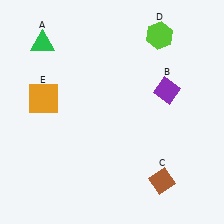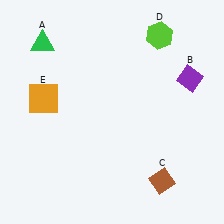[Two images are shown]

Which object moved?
The purple diamond (B) moved right.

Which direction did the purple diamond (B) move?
The purple diamond (B) moved right.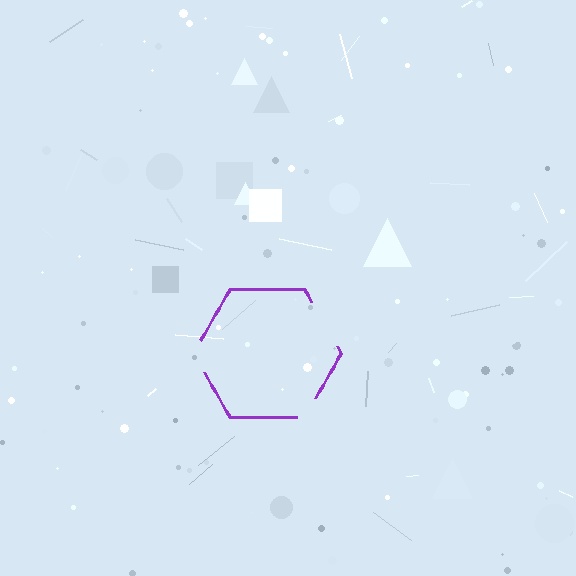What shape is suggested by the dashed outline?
The dashed outline suggests a hexagon.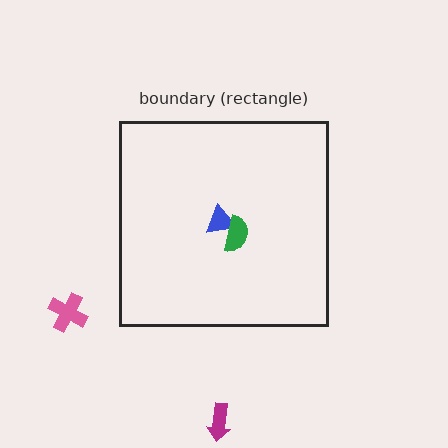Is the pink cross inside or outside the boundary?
Outside.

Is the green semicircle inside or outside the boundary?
Inside.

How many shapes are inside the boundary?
2 inside, 2 outside.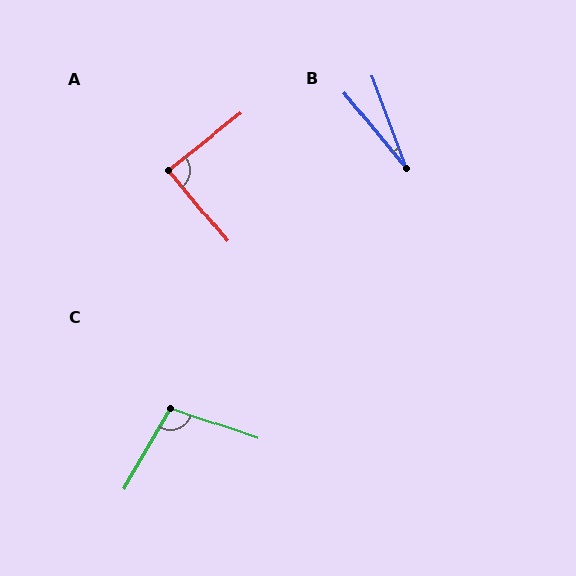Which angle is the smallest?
B, at approximately 19 degrees.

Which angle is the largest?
C, at approximately 101 degrees.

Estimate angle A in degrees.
Approximately 89 degrees.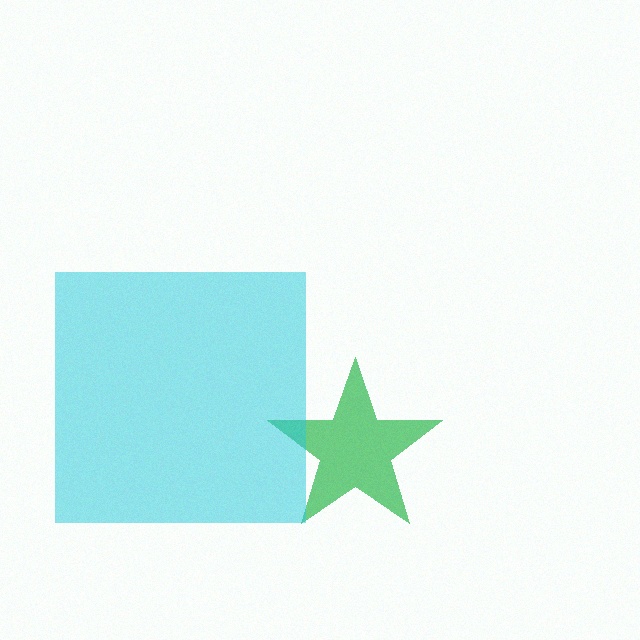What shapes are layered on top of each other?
The layered shapes are: a green star, a cyan square.